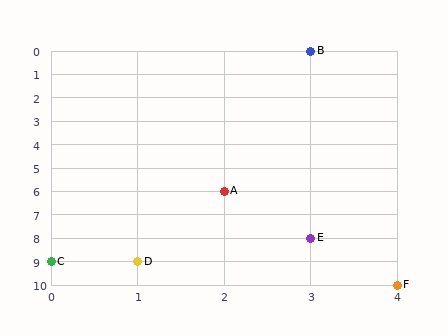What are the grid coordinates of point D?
Point D is at grid coordinates (1, 9).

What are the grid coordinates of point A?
Point A is at grid coordinates (2, 6).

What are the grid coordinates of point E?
Point E is at grid coordinates (3, 8).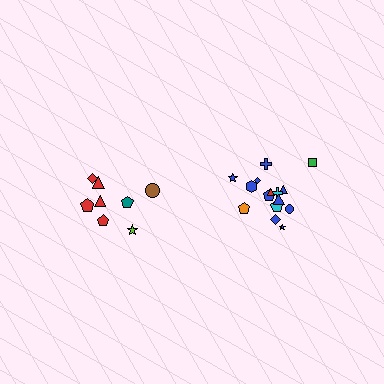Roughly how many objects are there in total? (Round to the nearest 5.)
Roughly 25 objects in total.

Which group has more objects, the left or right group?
The right group.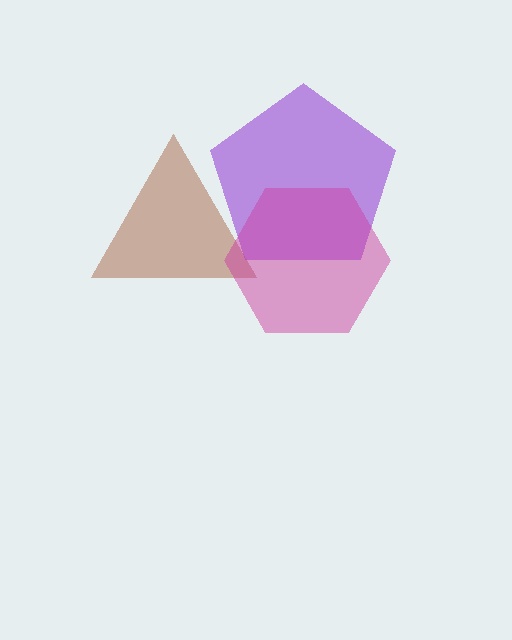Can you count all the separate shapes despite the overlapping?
Yes, there are 3 separate shapes.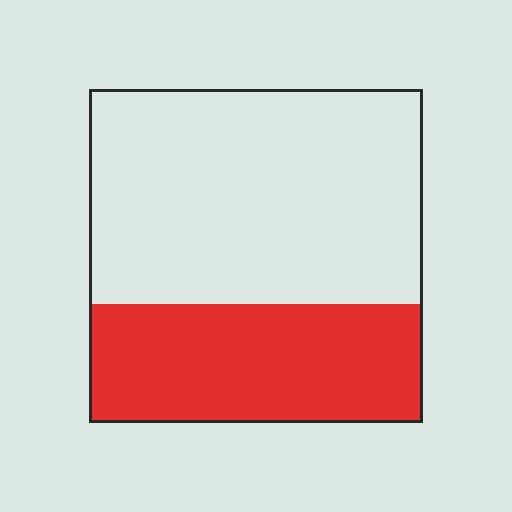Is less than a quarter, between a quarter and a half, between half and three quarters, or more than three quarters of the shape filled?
Between a quarter and a half.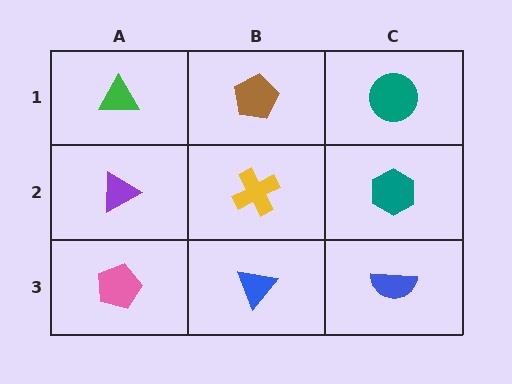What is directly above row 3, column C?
A teal hexagon.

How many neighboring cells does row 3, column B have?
3.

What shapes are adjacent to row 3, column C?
A teal hexagon (row 2, column C), a blue triangle (row 3, column B).